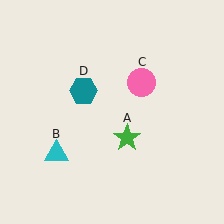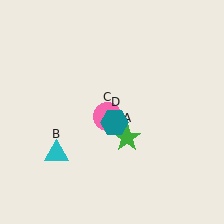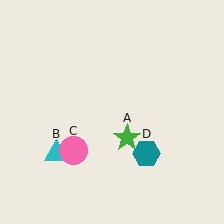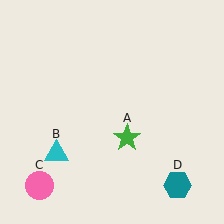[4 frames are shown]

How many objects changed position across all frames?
2 objects changed position: pink circle (object C), teal hexagon (object D).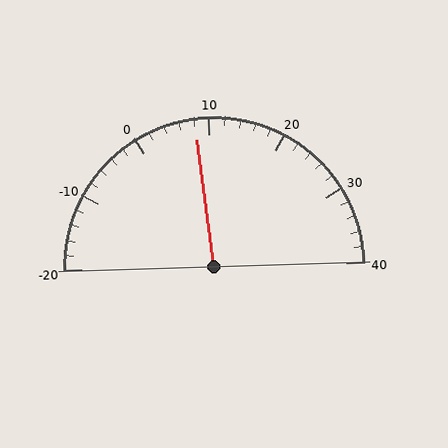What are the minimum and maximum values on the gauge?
The gauge ranges from -20 to 40.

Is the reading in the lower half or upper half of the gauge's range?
The reading is in the lower half of the range (-20 to 40).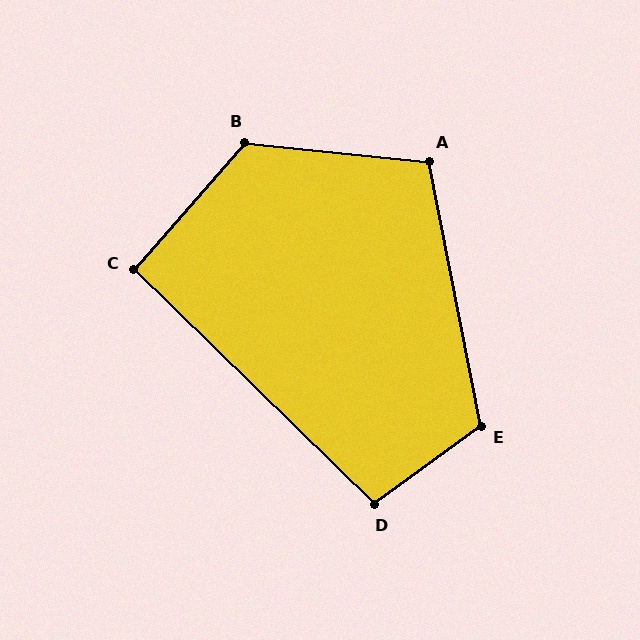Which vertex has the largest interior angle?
B, at approximately 125 degrees.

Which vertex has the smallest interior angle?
C, at approximately 93 degrees.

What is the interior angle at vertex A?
Approximately 107 degrees (obtuse).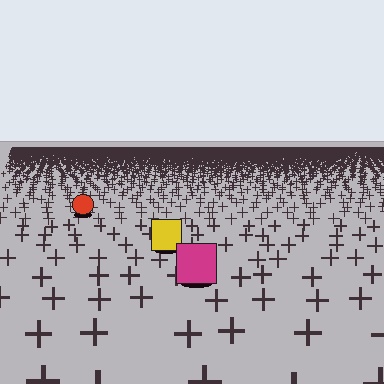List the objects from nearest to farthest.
From nearest to farthest: the magenta square, the yellow square, the red circle.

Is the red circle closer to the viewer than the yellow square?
No. The yellow square is closer — you can tell from the texture gradient: the ground texture is coarser near it.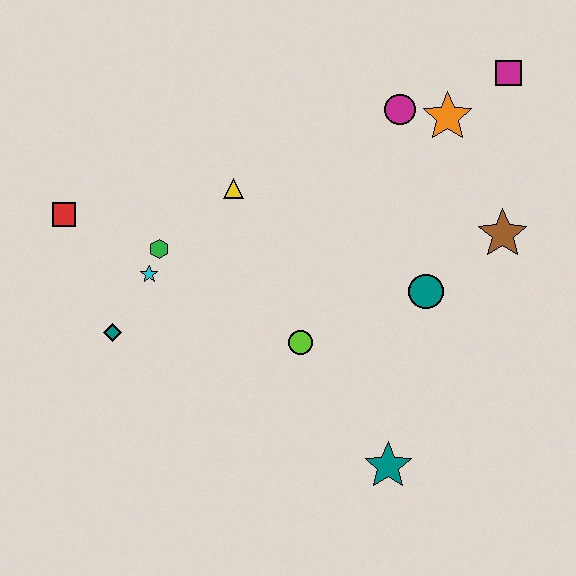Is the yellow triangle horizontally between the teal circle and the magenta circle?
No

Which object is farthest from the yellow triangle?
The teal star is farthest from the yellow triangle.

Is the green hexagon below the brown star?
Yes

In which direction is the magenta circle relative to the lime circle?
The magenta circle is above the lime circle.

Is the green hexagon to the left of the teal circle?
Yes